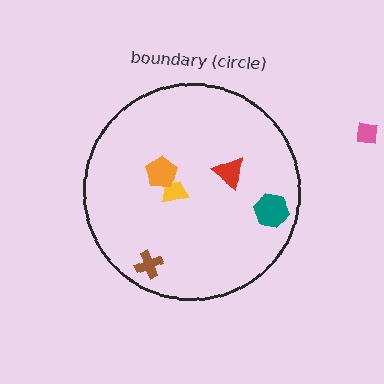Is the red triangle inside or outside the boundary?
Inside.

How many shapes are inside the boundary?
5 inside, 1 outside.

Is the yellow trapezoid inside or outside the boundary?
Inside.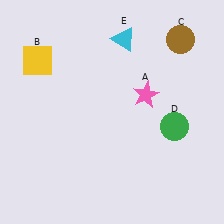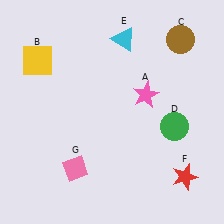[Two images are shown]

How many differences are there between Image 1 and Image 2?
There are 2 differences between the two images.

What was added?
A red star (F), a pink diamond (G) were added in Image 2.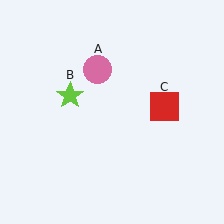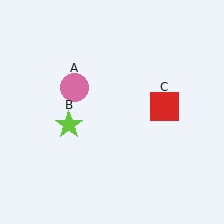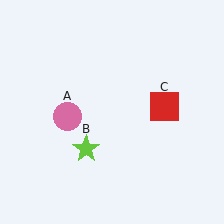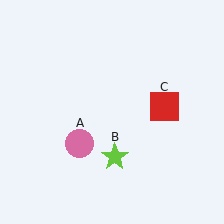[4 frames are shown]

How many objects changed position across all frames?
2 objects changed position: pink circle (object A), lime star (object B).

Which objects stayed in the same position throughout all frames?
Red square (object C) remained stationary.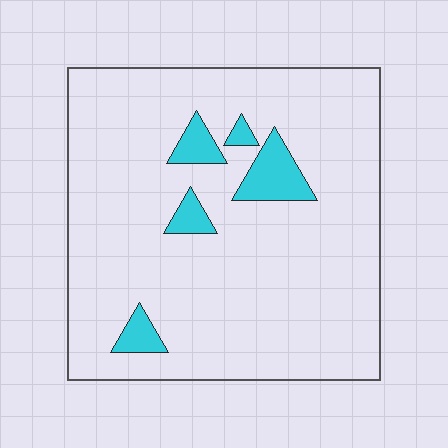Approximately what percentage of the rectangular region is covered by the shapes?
Approximately 10%.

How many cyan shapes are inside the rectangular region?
5.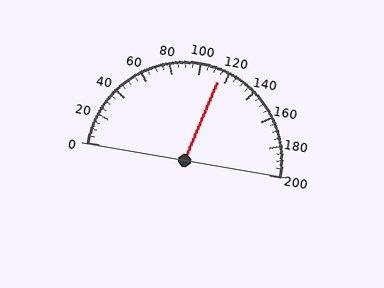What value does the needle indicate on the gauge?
The needle indicates approximately 115.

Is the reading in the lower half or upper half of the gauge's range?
The reading is in the upper half of the range (0 to 200).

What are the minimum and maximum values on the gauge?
The gauge ranges from 0 to 200.